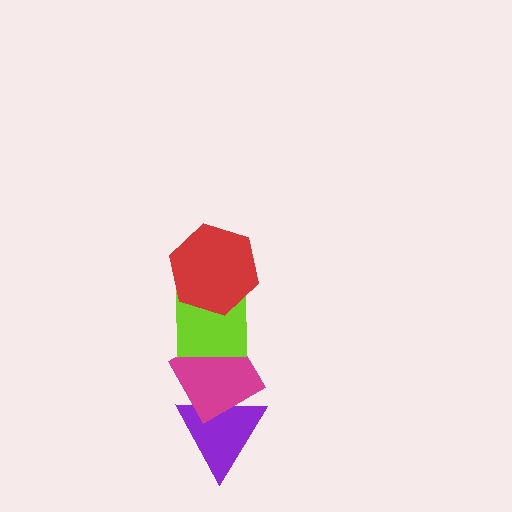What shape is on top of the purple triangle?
The magenta diamond is on top of the purple triangle.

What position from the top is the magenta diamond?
The magenta diamond is 3rd from the top.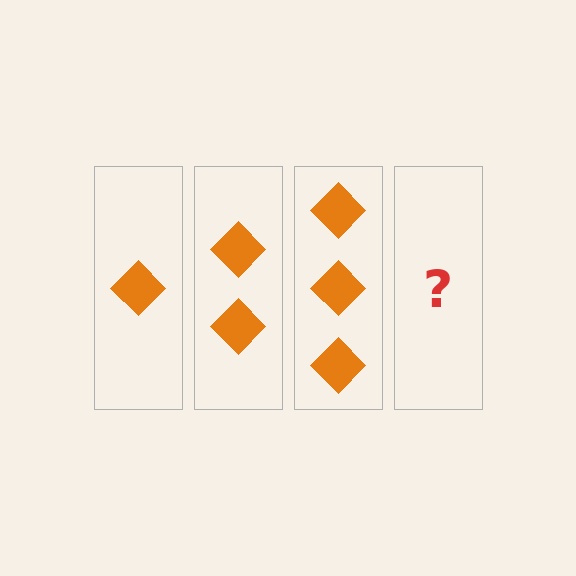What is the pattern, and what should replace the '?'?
The pattern is that each step adds one more diamond. The '?' should be 4 diamonds.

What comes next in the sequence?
The next element should be 4 diamonds.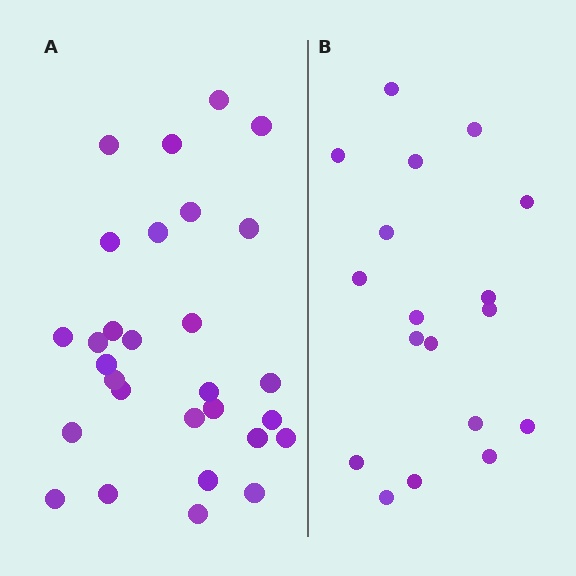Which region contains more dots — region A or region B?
Region A (the left region) has more dots.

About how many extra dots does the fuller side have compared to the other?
Region A has roughly 12 or so more dots than region B.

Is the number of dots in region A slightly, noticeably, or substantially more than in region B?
Region A has substantially more. The ratio is roughly 1.6 to 1.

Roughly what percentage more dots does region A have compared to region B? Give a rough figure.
About 60% more.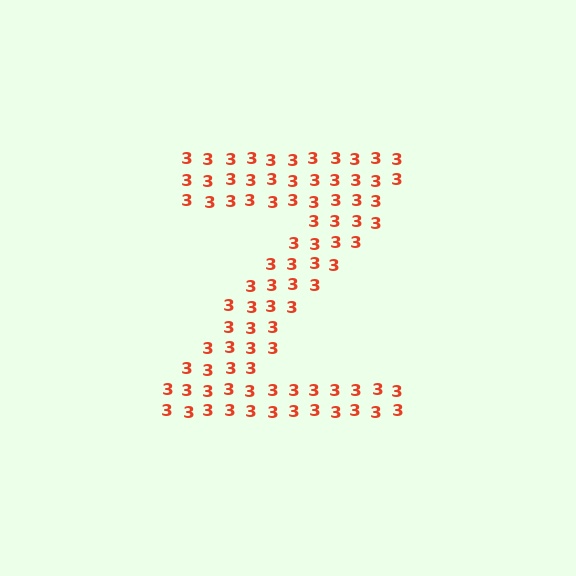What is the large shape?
The large shape is the letter Z.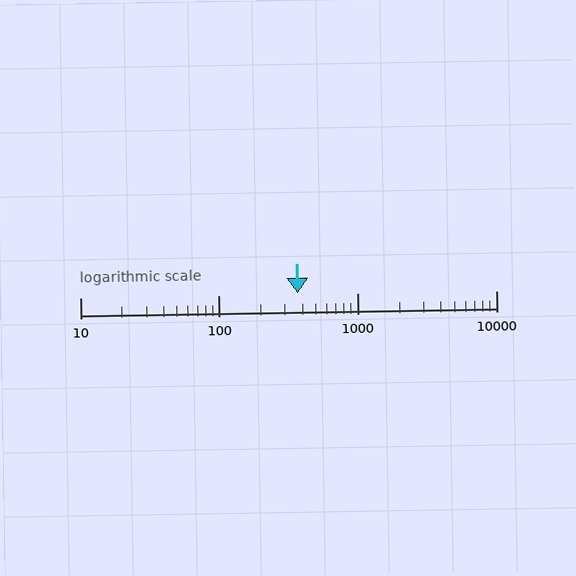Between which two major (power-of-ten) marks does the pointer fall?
The pointer is between 100 and 1000.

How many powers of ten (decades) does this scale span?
The scale spans 3 decades, from 10 to 10000.